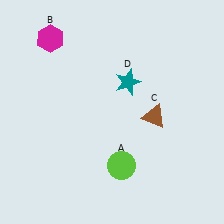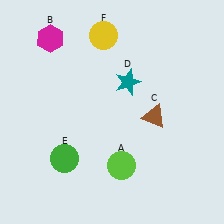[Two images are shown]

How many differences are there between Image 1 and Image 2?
There are 2 differences between the two images.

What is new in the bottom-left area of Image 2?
A green circle (E) was added in the bottom-left area of Image 2.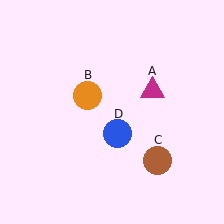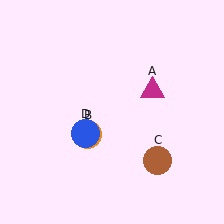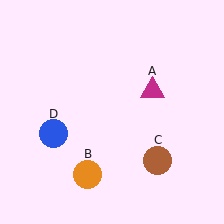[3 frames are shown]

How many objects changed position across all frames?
2 objects changed position: orange circle (object B), blue circle (object D).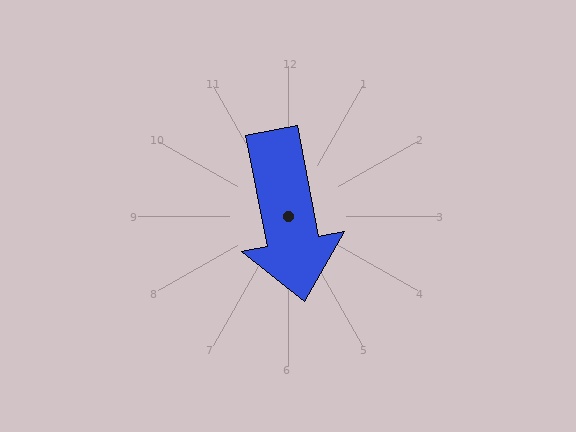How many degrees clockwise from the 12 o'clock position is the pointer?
Approximately 169 degrees.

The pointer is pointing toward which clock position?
Roughly 6 o'clock.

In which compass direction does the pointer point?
South.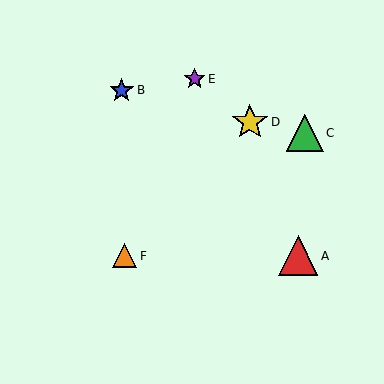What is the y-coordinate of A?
Object A is at y≈256.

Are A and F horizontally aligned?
Yes, both are at y≈256.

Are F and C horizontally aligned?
No, F is at y≈256 and C is at y≈133.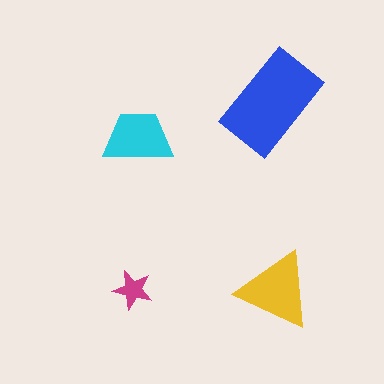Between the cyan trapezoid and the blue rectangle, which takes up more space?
The blue rectangle.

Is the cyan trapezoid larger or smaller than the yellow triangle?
Smaller.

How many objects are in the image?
There are 4 objects in the image.